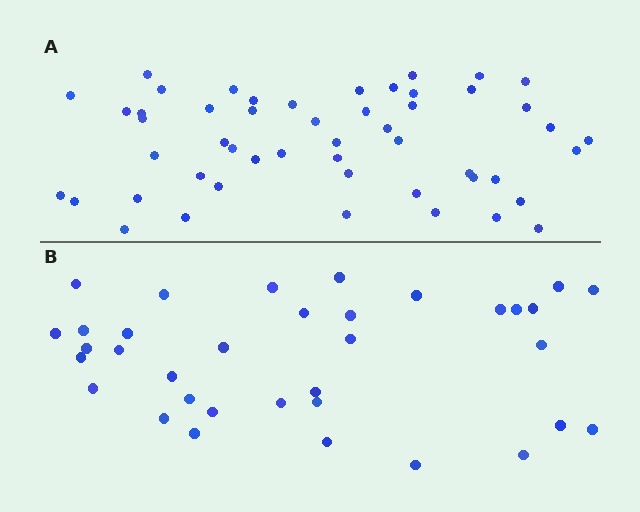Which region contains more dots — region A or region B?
Region A (the top region) has more dots.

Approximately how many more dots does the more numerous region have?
Region A has approximately 15 more dots than region B.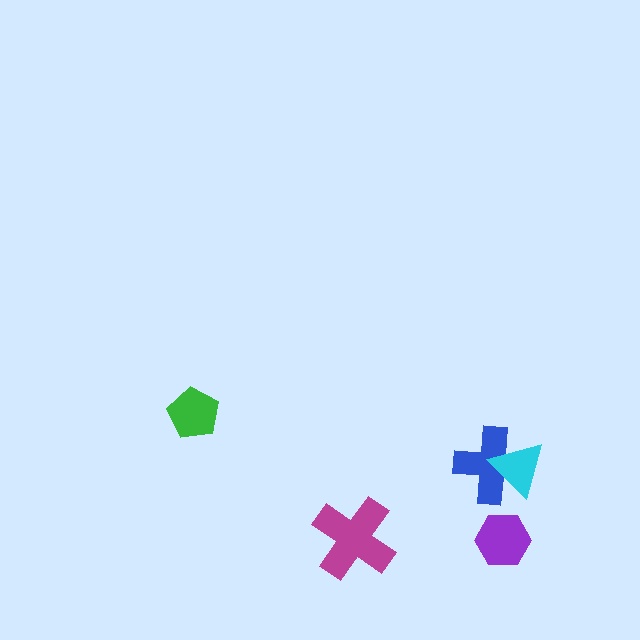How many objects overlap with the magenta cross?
0 objects overlap with the magenta cross.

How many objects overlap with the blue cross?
1 object overlaps with the blue cross.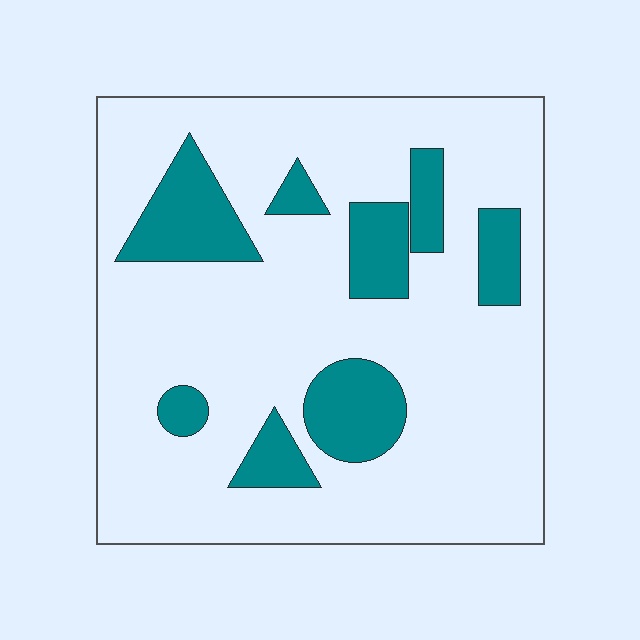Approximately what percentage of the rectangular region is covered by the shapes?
Approximately 20%.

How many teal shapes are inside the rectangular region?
8.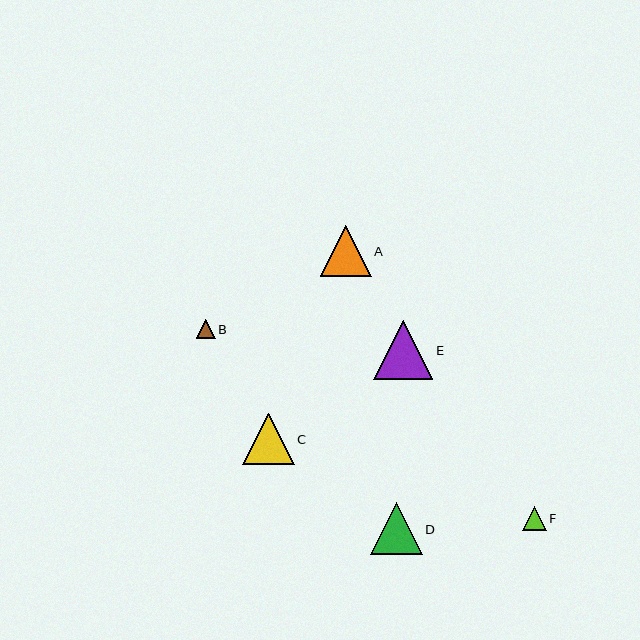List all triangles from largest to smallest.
From largest to smallest: E, D, C, A, F, B.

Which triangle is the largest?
Triangle E is the largest with a size of approximately 59 pixels.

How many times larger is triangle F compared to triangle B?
Triangle F is approximately 1.3 times the size of triangle B.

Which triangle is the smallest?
Triangle B is the smallest with a size of approximately 18 pixels.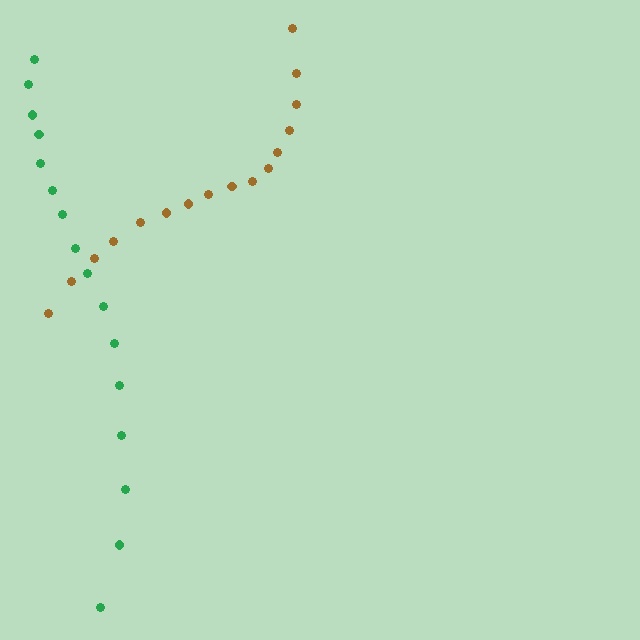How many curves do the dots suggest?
There are 2 distinct paths.